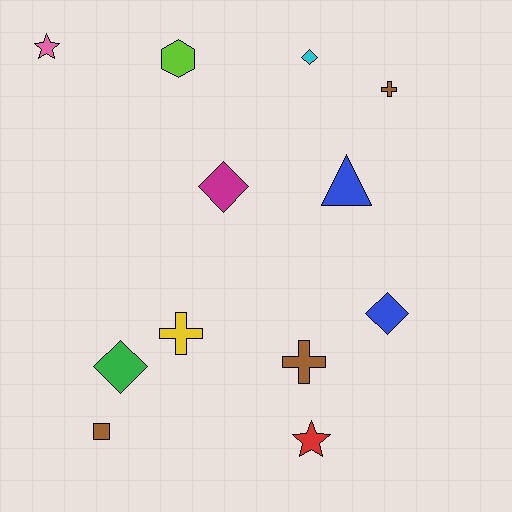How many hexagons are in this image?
There is 1 hexagon.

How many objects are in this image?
There are 12 objects.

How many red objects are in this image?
There is 1 red object.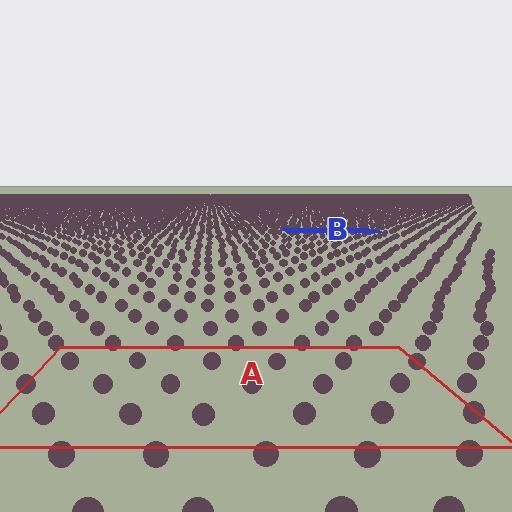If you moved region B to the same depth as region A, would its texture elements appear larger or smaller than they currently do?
They would appear larger. At a closer depth, the same texture elements are projected at a bigger on-screen size.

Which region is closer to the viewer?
Region A is closer. The texture elements there are larger and more spread out.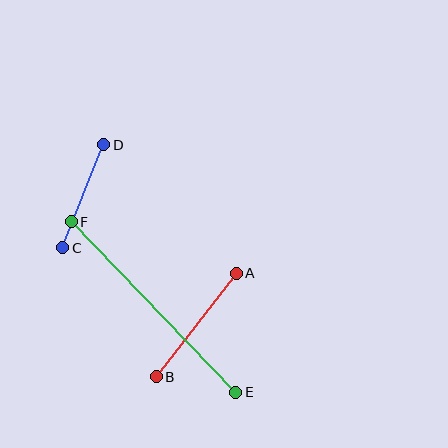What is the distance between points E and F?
The distance is approximately 237 pixels.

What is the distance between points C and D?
The distance is approximately 111 pixels.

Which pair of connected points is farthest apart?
Points E and F are farthest apart.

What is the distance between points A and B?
The distance is approximately 131 pixels.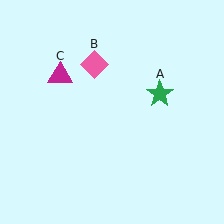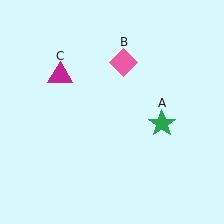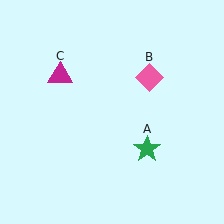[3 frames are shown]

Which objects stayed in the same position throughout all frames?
Magenta triangle (object C) remained stationary.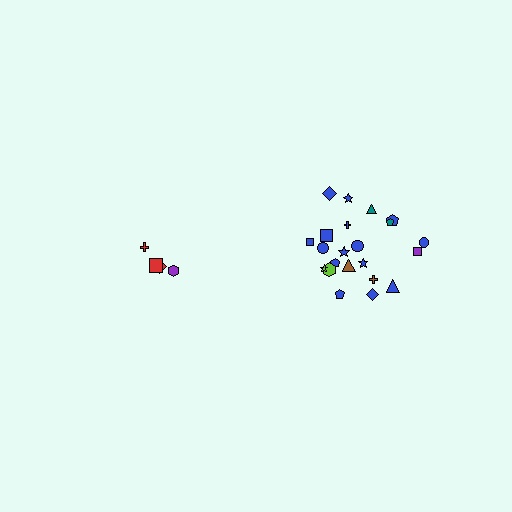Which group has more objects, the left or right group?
The right group.